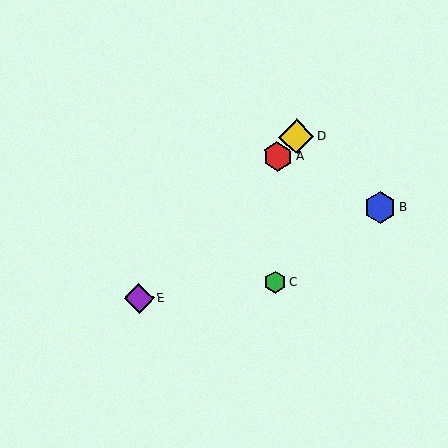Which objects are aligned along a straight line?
Objects A, D, E are aligned along a straight line.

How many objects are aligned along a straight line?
3 objects (A, D, E) are aligned along a straight line.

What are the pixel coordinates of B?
Object B is at (380, 207).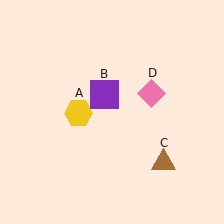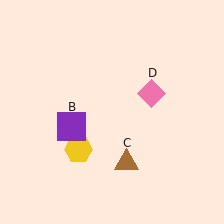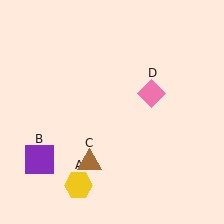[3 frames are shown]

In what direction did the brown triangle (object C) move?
The brown triangle (object C) moved left.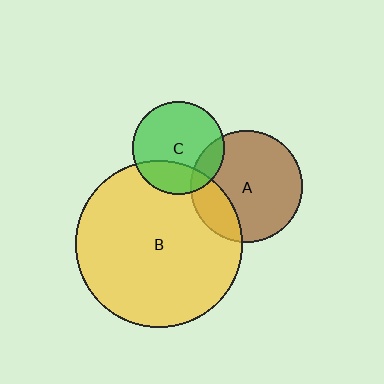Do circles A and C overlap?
Yes.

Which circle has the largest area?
Circle B (yellow).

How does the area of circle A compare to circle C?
Approximately 1.5 times.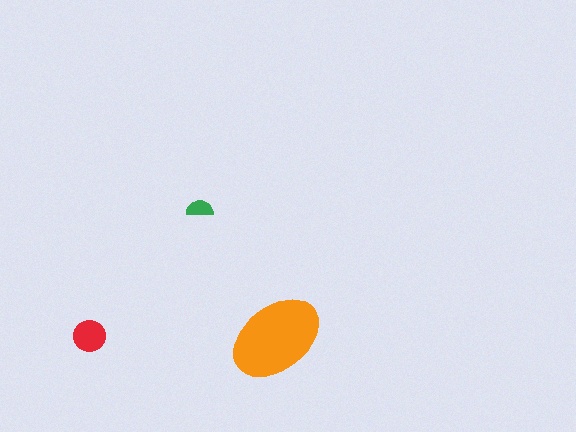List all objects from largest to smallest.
The orange ellipse, the red circle, the green semicircle.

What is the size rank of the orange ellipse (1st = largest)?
1st.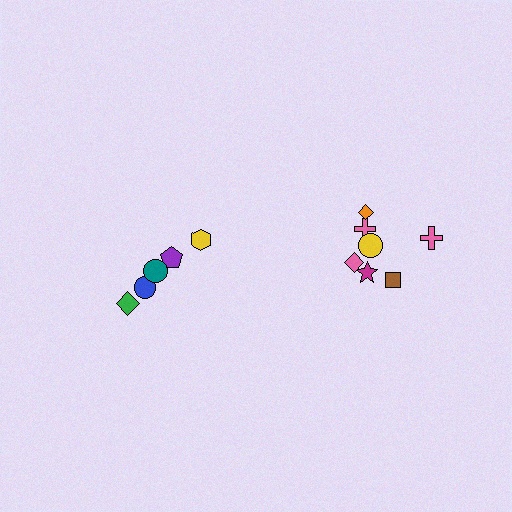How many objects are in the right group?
There are 7 objects.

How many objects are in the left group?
There are 5 objects.